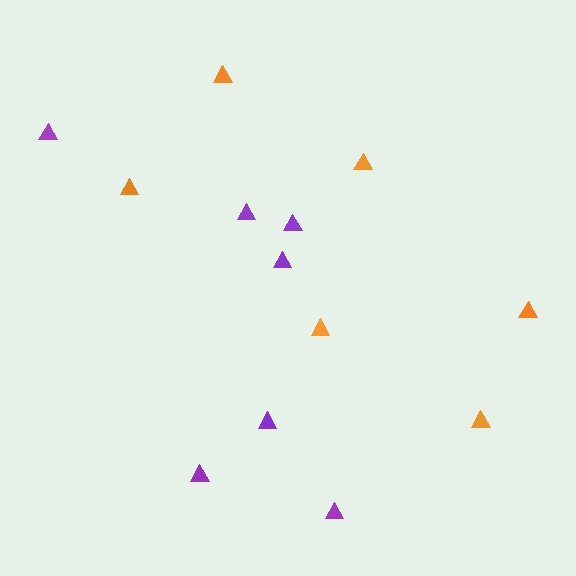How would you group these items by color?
There are 2 groups: one group of orange triangles (6) and one group of purple triangles (7).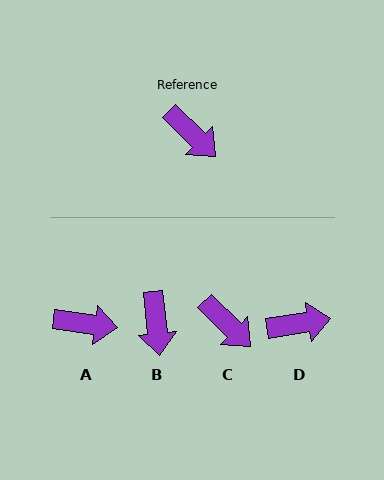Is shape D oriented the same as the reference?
No, it is off by about 53 degrees.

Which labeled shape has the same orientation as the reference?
C.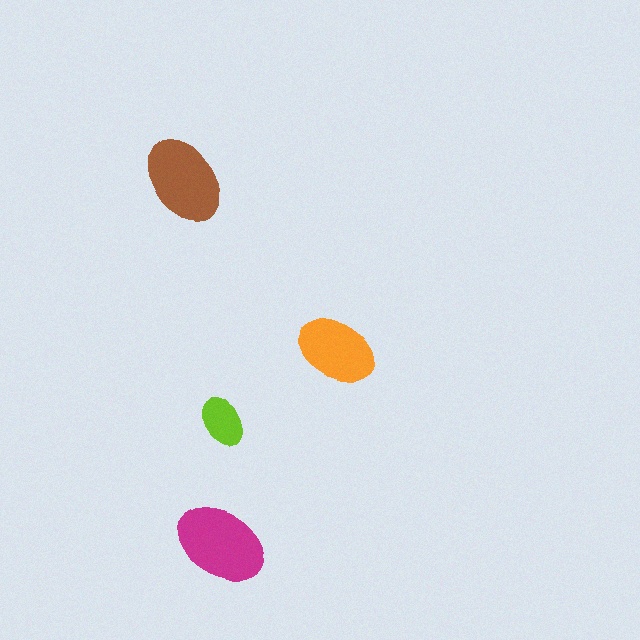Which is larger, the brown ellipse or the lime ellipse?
The brown one.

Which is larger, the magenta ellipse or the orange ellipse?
The magenta one.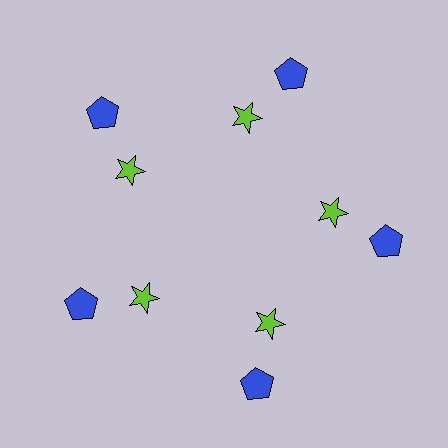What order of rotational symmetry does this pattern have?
This pattern has 5-fold rotational symmetry.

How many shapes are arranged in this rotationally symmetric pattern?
There are 10 shapes, arranged in 5 groups of 2.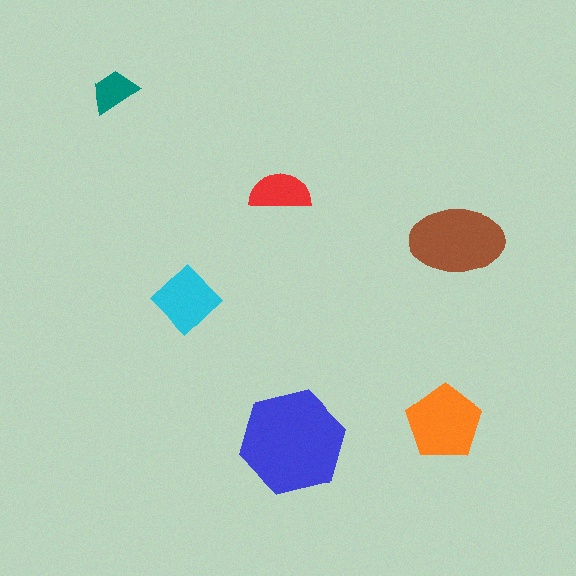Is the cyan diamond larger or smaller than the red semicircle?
Larger.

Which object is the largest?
The blue hexagon.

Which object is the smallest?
The teal trapezoid.